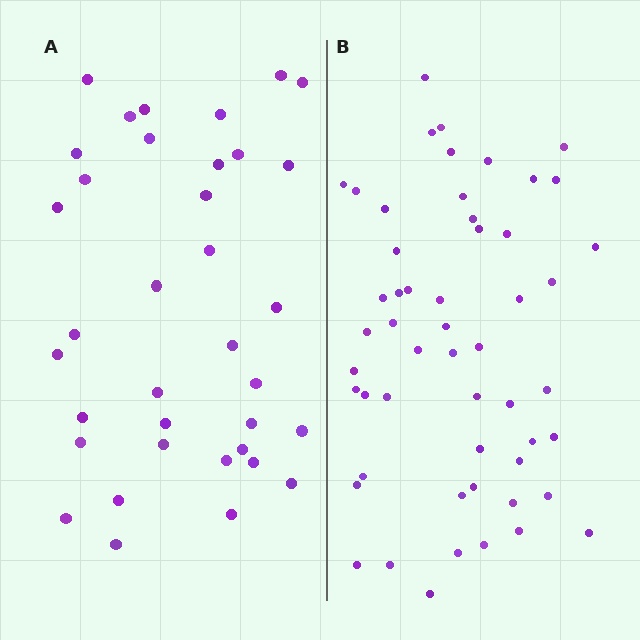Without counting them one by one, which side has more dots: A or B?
Region B (the right region) has more dots.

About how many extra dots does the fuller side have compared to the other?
Region B has approximately 15 more dots than region A.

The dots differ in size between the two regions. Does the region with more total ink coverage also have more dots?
No. Region A has more total ink coverage because its dots are larger, but region B actually contains more individual dots. Total area can be misleading — the number of items is what matters here.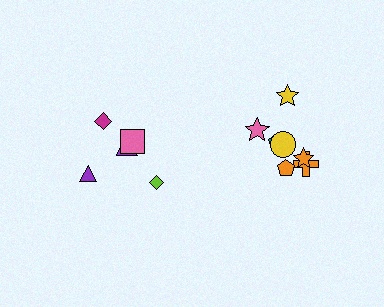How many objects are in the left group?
There are 5 objects.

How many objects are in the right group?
There are 7 objects.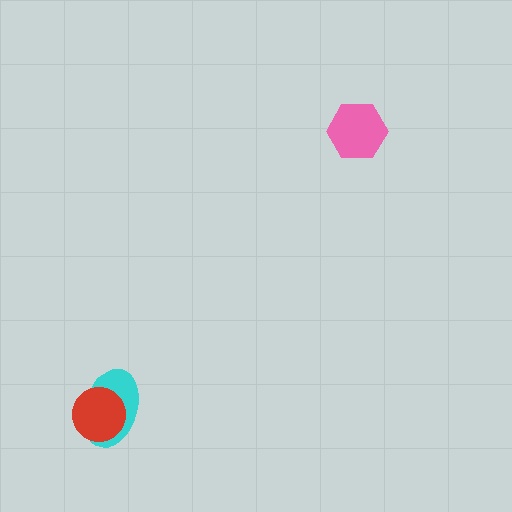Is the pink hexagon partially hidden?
No, no other shape covers it.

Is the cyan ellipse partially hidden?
Yes, it is partially covered by another shape.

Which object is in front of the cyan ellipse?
The red circle is in front of the cyan ellipse.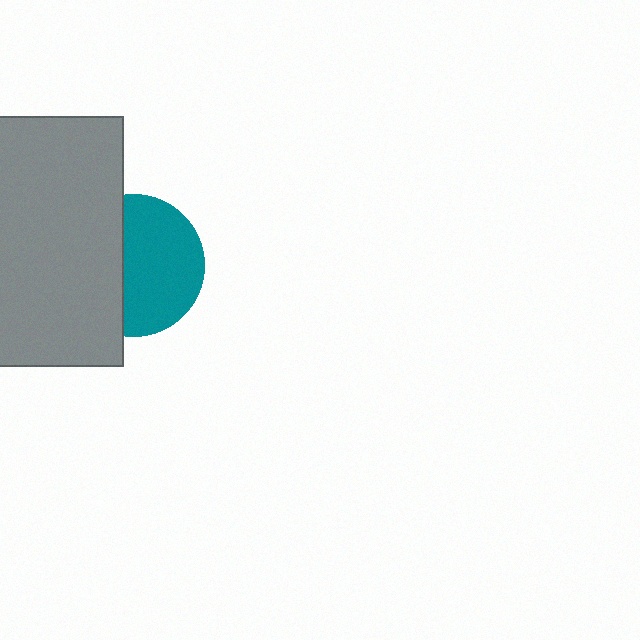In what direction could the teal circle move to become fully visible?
The teal circle could move right. That would shift it out from behind the gray rectangle entirely.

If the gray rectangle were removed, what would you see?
You would see the complete teal circle.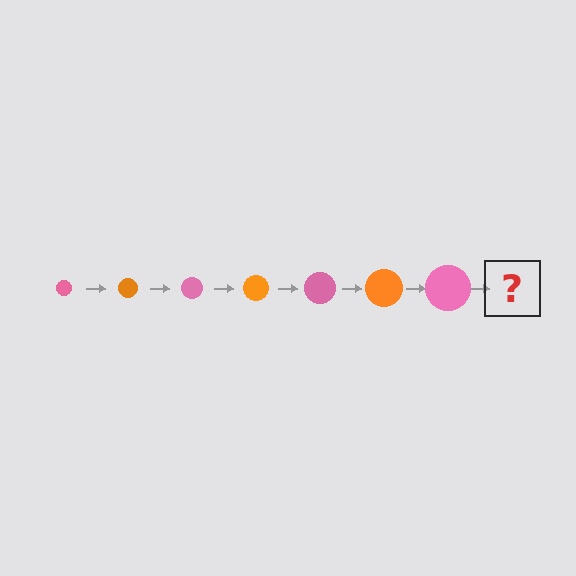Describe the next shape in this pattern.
It should be an orange circle, larger than the previous one.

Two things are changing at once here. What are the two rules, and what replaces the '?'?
The two rules are that the circle grows larger each step and the color cycles through pink and orange. The '?' should be an orange circle, larger than the previous one.